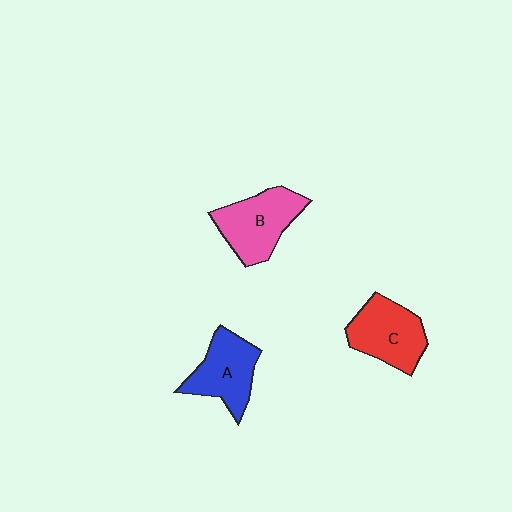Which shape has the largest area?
Shape B (pink).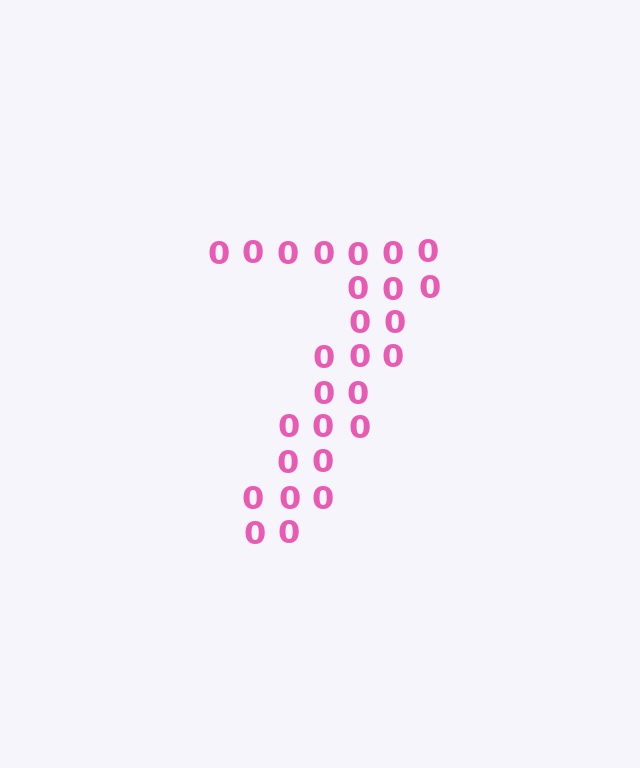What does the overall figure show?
The overall figure shows the digit 7.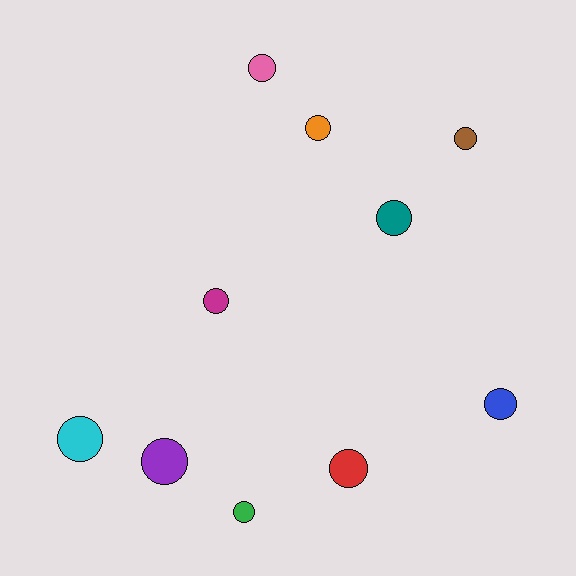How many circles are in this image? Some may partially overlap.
There are 10 circles.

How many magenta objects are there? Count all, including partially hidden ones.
There is 1 magenta object.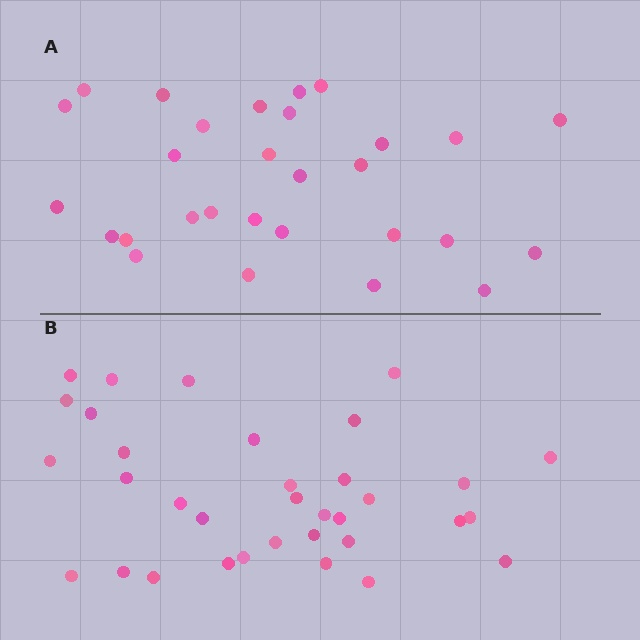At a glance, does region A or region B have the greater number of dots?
Region B (the bottom region) has more dots.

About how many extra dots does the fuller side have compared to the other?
Region B has about 5 more dots than region A.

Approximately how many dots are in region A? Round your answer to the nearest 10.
About 30 dots. (The exact count is 29, which rounds to 30.)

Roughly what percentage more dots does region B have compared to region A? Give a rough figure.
About 15% more.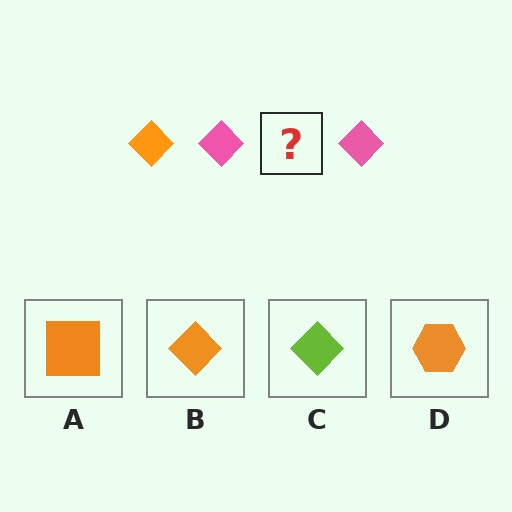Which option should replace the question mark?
Option B.